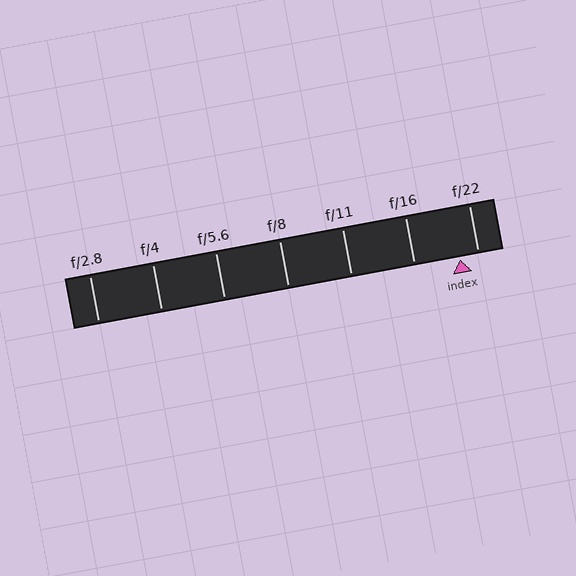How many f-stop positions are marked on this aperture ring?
There are 7 f-stop positions marked.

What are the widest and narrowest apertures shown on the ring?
The widest aperture shown is f/2.8 and the narrowest is f/22.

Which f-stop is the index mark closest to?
The index mark is closest to f/22.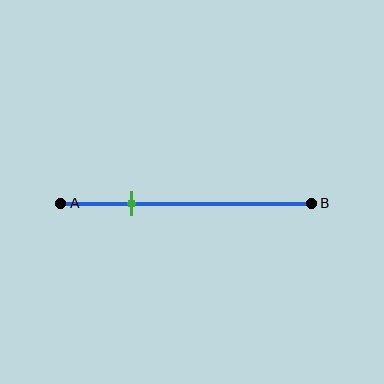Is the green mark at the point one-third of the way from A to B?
No, the mark is at about 30% from A, not at the 33% one-third point.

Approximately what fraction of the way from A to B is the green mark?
The green mark is approximately 30% of the way from A to B.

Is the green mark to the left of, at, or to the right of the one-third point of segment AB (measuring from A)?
The green mark is to the left of the one-third point of segment AB.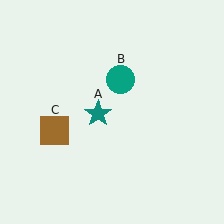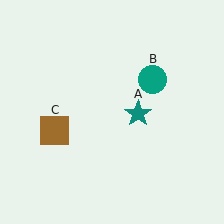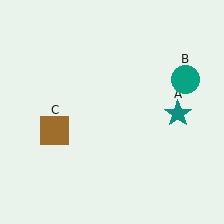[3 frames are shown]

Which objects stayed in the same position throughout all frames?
Brown square (object C) remained stationary.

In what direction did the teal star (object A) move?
The teal star (object A) moved right.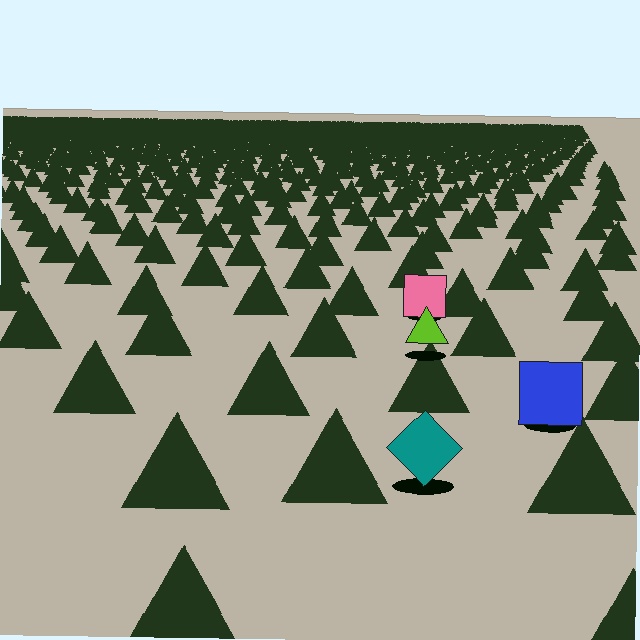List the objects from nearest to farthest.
From nearest to farthest: the teal diamond, the blue square, the lime triangle, the pink square.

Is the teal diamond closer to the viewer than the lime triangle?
Yes. The teal diamond is closer — you can tell from the texture gradient: the ground texture is coarser near it.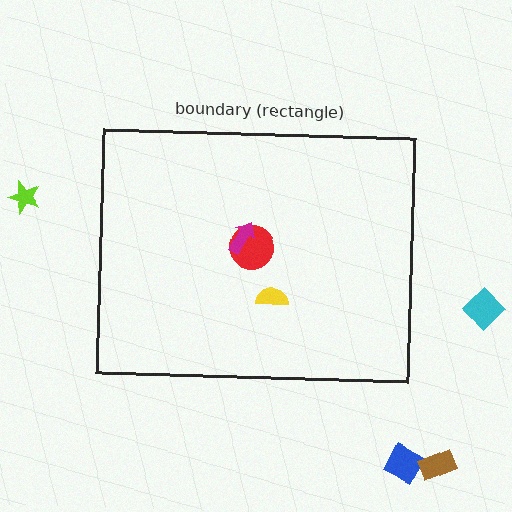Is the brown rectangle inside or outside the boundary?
Outside.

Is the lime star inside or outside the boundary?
Outside.